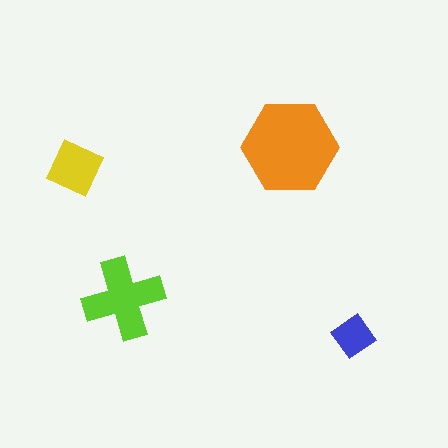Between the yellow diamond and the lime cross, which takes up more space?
The lime cross.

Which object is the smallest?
The blue diamond.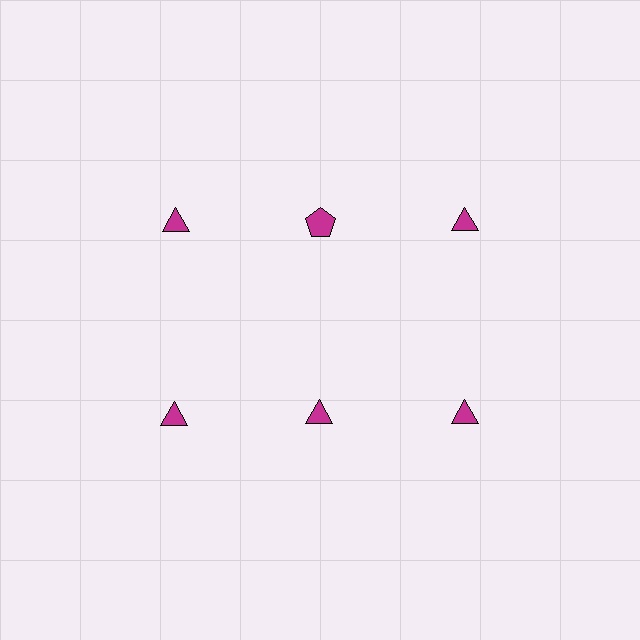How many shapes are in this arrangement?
There are 6 shapes arranged in a grid pattern.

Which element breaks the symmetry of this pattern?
The magenta pentagon in the top row, second from left column breaks the symmetry. All other shapes are magenta triangles.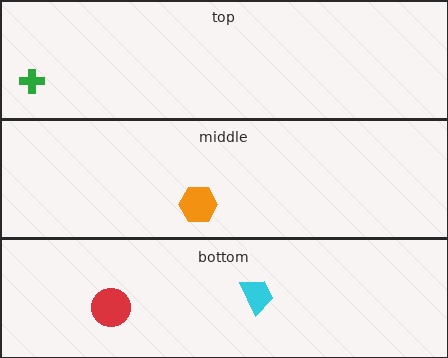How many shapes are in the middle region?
1.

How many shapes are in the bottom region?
2.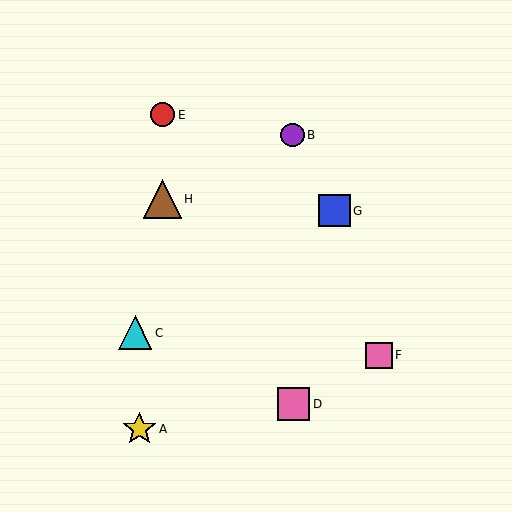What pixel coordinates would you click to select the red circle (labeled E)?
Click at (163, 115) to select the red circle E.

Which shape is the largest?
The brown triangle (labeled H) is the largest.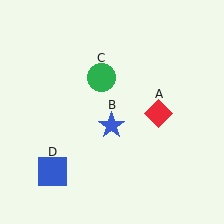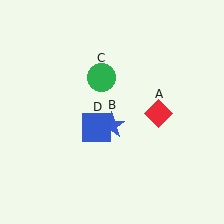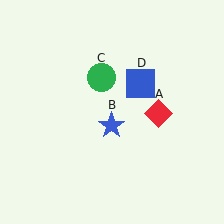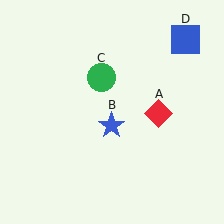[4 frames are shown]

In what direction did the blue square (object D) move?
The blue square (object D) moved up and to the right.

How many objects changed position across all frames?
1 object changed position: blue square (object D).